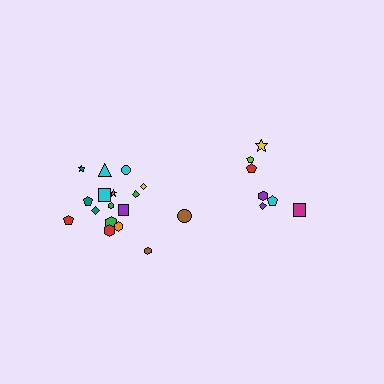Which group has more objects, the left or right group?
The left group.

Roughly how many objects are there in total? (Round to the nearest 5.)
Roughly 25 objects in total.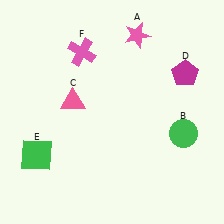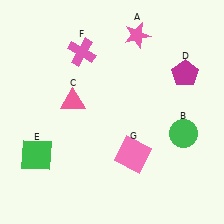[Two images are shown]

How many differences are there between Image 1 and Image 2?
There is 1 difference between the two images.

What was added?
A pink square (G) was added in Image 2.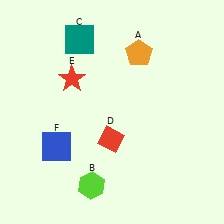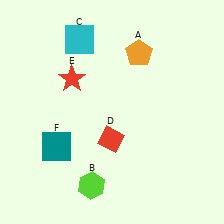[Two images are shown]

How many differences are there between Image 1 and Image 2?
There are 2 differences between the two images.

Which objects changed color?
C changed from teal to cyan. F changed from blue to teal.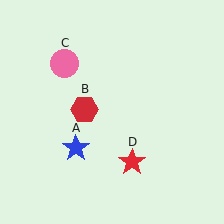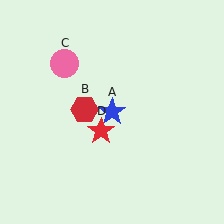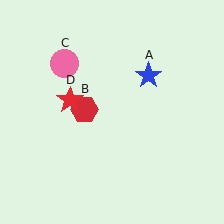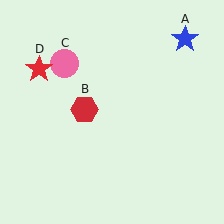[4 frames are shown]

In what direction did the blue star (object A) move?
The blue star (object A) moved up and to the right.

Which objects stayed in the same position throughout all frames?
Red hexagon (object B) and pink circle (object C) remained stationary.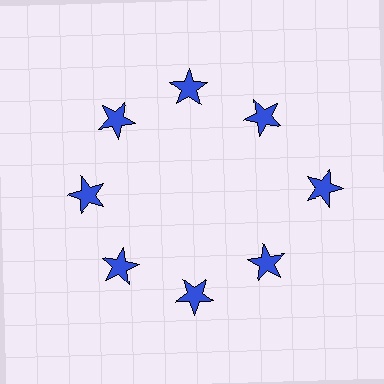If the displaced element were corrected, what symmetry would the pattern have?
It would have 8-fold rotational symmetry — the pattern would map onto itself every 45 degrees.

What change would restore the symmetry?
The symmetry would be restored by moving it inward, back onto the ring so that all 8 stars sit at equal angles and equal distance from the center.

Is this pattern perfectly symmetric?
No. The 8 blue stars are arranged in a ring, but one element near the 3 o'clock position is pushed outward from the center, breaking the 8-fold rotational symmetry.